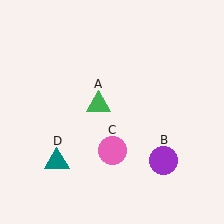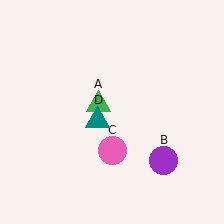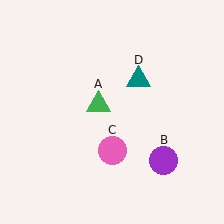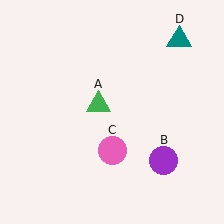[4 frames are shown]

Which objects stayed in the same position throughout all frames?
Green triangle (object A) and purple circle (object B) and pink circle (object C) remained stationary.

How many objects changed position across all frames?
1 object changed position: teal triangle (object D).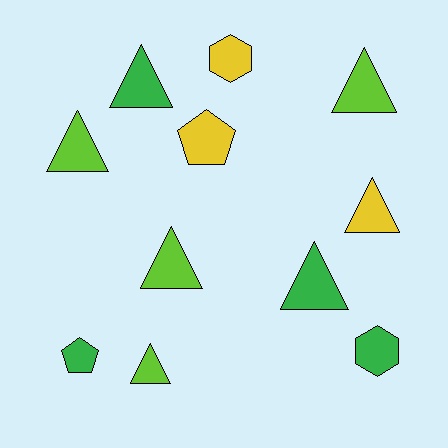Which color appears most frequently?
Green, with 4 objects.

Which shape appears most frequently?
Triangle, with 7 objects.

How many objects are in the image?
There are 11 objects.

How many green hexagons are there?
There is 1 green hexagon.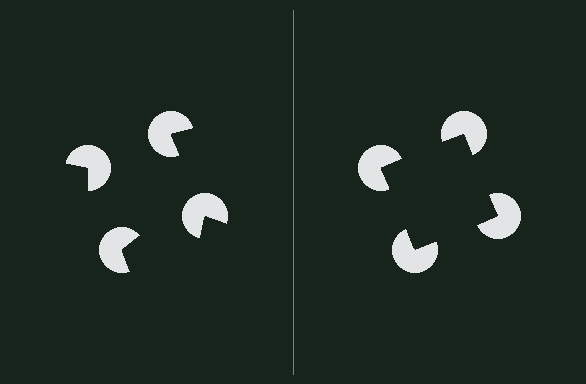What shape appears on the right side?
An illusory square.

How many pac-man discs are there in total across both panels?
8 — 4 on each side.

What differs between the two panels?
The pac-man discs are positioned identically on both sides; only the wedge orientations differ. On the right they align to a square; on the left they are misaligned.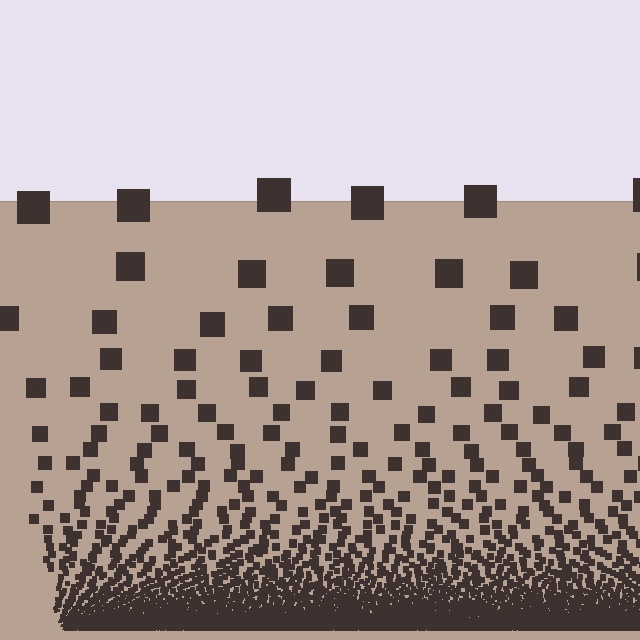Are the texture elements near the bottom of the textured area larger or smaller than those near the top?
Smaller. The gradient is inverted — elements near the bottom are smaller and denser.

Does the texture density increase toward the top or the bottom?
Density increases toward the bottom.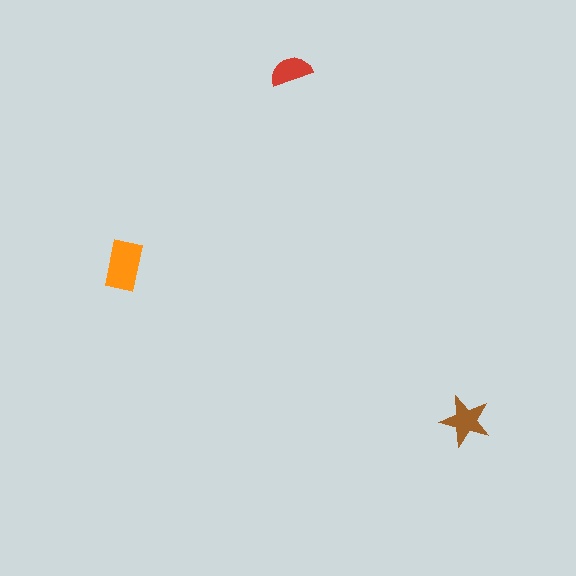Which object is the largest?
The orange rectangle.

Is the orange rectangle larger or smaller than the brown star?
Larger.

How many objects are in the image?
There are 3 objects in the image.